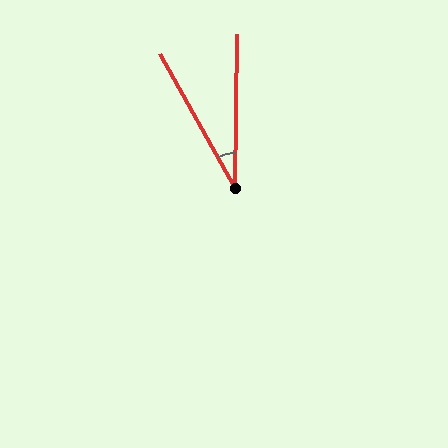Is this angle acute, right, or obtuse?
It is acute.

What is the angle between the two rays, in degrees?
Approximately 30 degrees.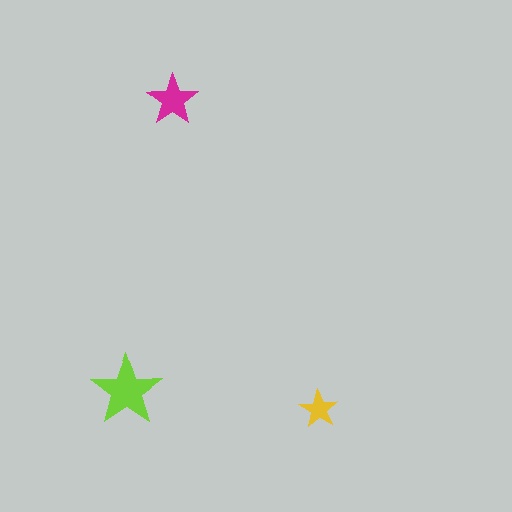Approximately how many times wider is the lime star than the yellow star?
About 2 times wider.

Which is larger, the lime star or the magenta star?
The lime one.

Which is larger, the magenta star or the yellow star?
The magenta one.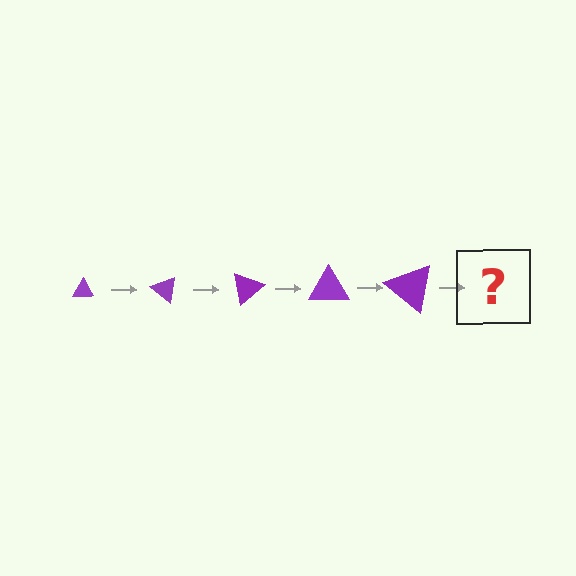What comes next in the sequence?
The next element should be a triangle, larger than the previous one and rotated 200 degrees from the start.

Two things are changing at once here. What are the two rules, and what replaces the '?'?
The two rules are that the triangle grows larger each step and it rotates 40 degrees each step. The '?' should be a triangle, larger than the previous one and rotated 200 degrees from the start.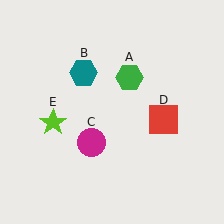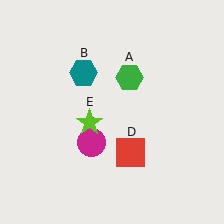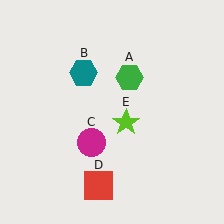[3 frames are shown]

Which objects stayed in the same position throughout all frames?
Green hexagon (object A) and teal hexagon (object B) and magenta circle (object C) remained stationary.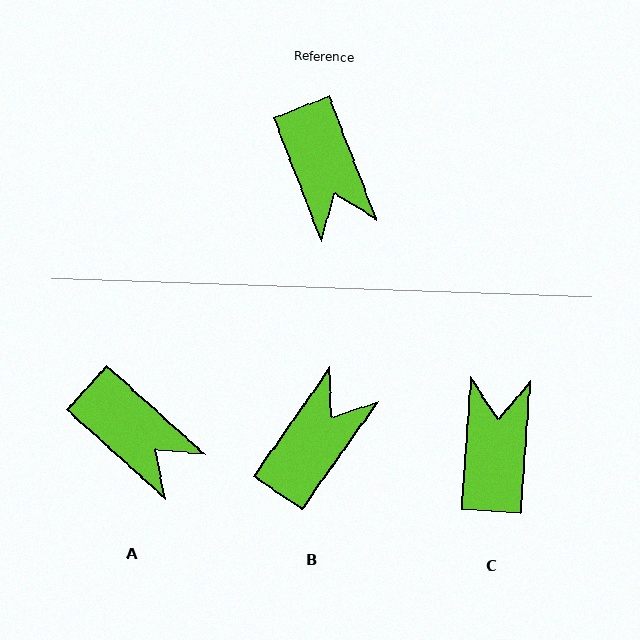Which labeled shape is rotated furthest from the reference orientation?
C, about 154 degrees away.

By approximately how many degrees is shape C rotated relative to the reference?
Approximately 154 degrees counter-clockwise.